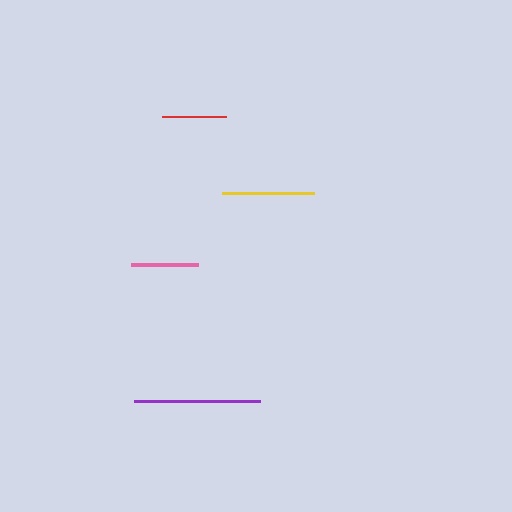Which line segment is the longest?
The purple line is the longest at approximately 125 pixels.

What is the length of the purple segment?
The purple segment is approximately 125 pixels long.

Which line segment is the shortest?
The red line is the shortest at approximately 65 pixels.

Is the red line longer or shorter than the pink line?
The pink line is longer than the red line.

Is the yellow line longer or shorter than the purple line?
The purple line is longer than the yellow line.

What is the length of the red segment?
The red segment is approximately 65 pixels long.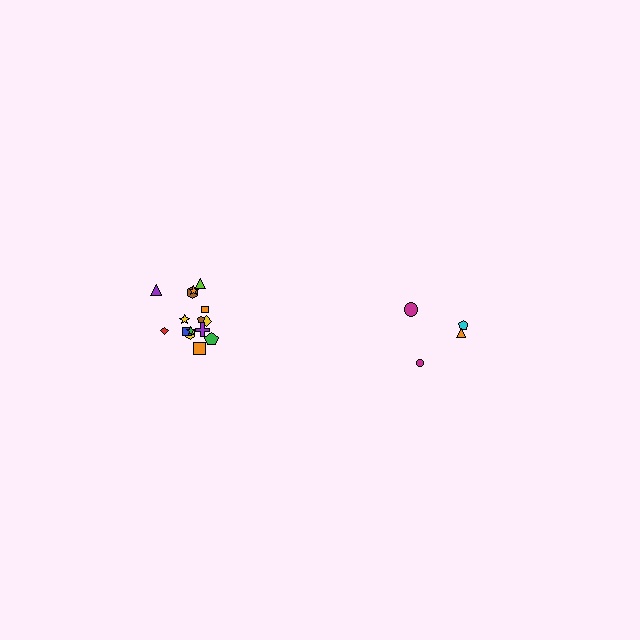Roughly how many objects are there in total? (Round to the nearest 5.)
Roughly 20 objects in total.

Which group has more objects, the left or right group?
The left group.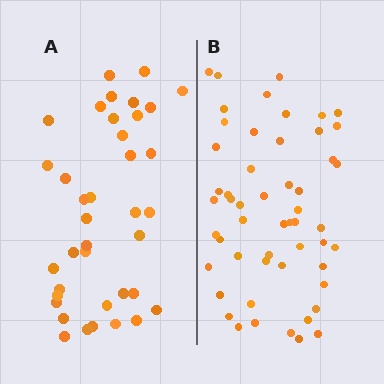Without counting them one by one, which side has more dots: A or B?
Region B (the right region) has more dots.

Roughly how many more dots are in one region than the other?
Region B has approximately 15 more dots than region A.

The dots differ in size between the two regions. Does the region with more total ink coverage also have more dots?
No. Region A has more total ink coverage because its dots are larger, but region B actually contains more individual dots. Total area can be misleading — the number of items is what matters here.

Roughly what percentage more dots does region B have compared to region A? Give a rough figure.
About 40% more.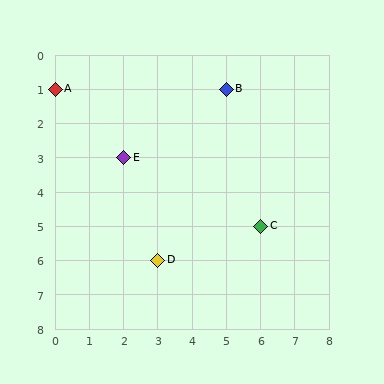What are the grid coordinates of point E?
Point E is at grid coordinates (2, 3).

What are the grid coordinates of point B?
Point B is at grid coordinates (5, 1).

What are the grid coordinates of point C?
Point C is at grid coordinates (6, 5).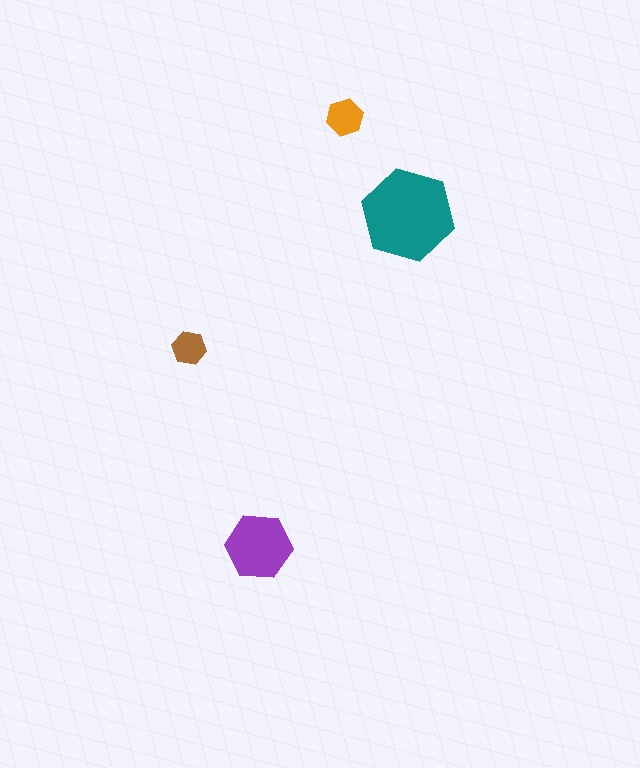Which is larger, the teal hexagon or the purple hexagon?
The teal one.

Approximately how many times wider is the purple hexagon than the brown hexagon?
About 2 times wider.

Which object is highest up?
The orange hexagon is topmost.